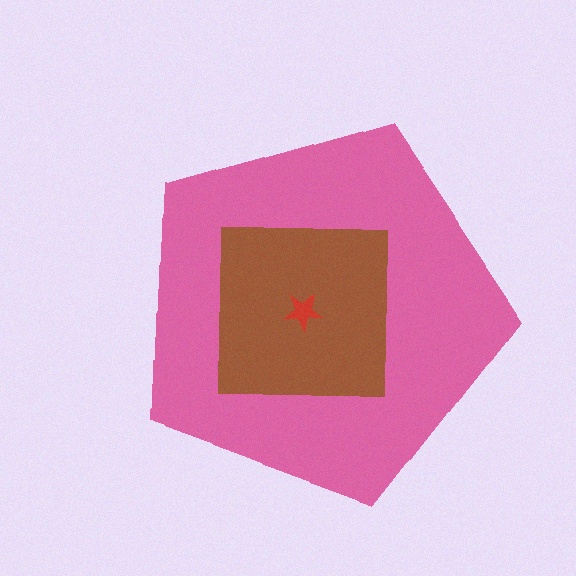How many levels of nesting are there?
3.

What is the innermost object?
The red star.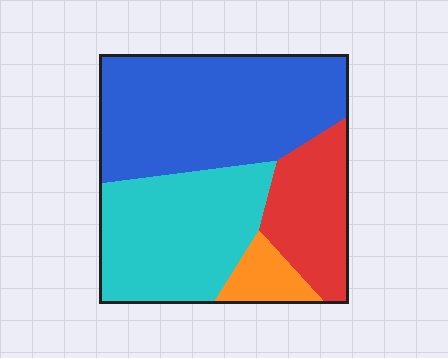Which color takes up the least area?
Orange, at roughly 5%.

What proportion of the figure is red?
Red covers roughly 20% of the figure.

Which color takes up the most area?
Blue, at roughly 45%.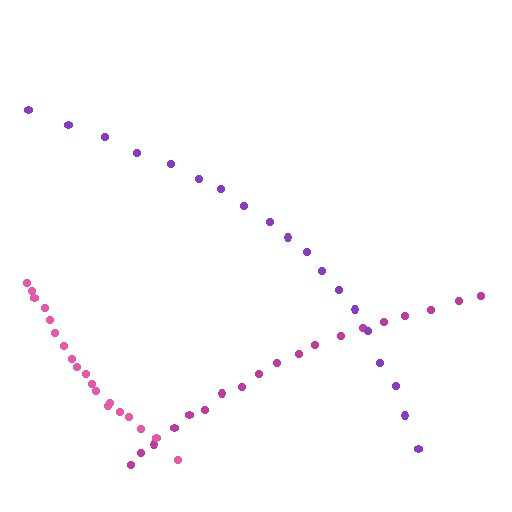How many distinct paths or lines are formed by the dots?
There are 3 distinct paths.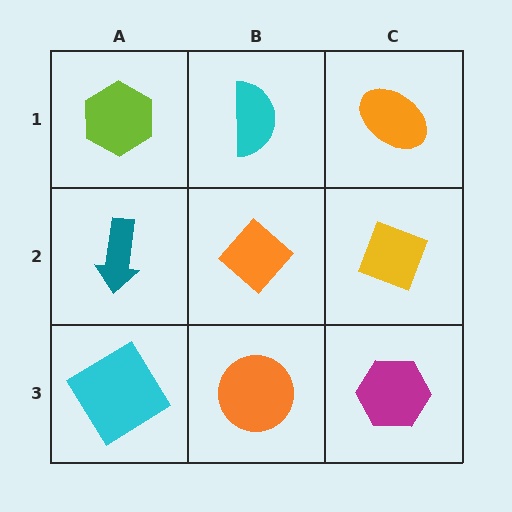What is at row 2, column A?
A teal arrow.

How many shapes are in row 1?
3 shapes.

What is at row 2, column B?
An orange diamond.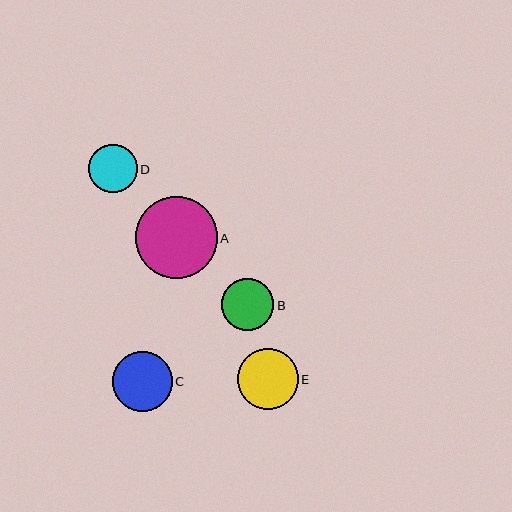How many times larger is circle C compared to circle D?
Circle C is approximately 1.2 times the size of circle D.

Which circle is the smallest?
Circle D is the smallest with a size of approximately 49 pixels.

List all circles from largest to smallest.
From largest to smallest: A, E, C, B, D.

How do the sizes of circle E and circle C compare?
Circle E and circle C are approximately the same size.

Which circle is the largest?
Circle A is the largest with a size of approximately 82 pixels.